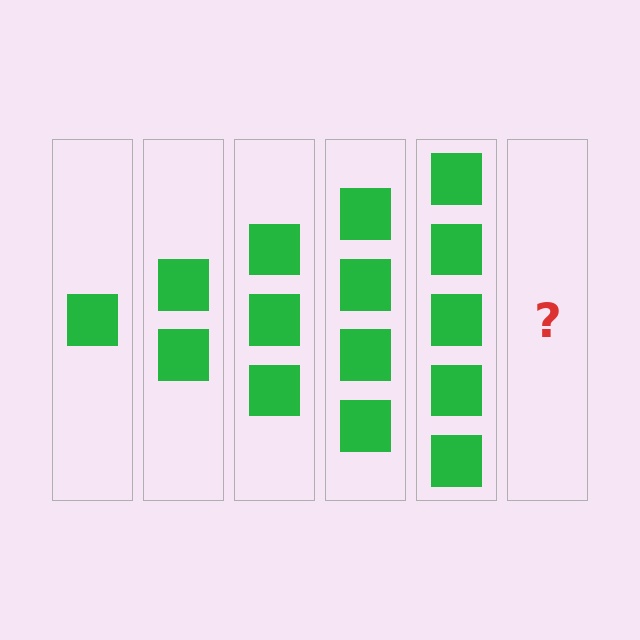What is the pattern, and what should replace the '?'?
The pattern is that each step adds one more square. The '?' should be 6 squares.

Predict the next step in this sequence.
The next step is 6 squares.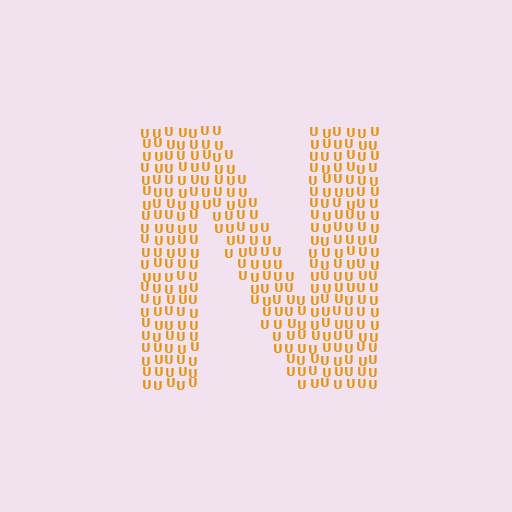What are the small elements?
The small elements are letter U's.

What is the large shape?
The large shape is the letter N.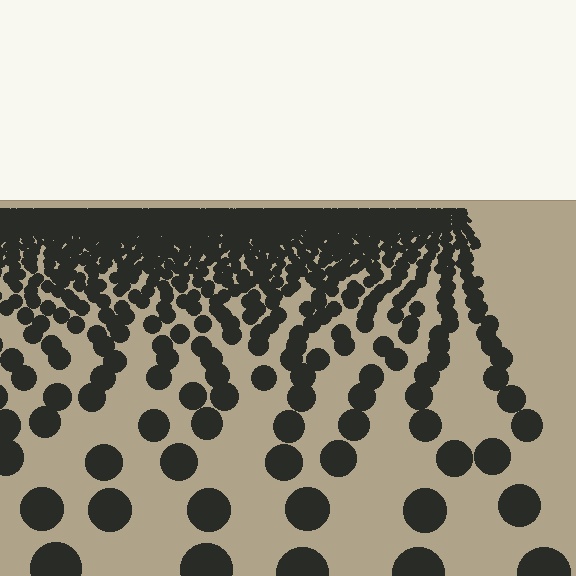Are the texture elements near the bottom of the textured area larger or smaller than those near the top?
Larger. Near the bottom, elements are closer to the viewer and appear at a bigger on-screen size.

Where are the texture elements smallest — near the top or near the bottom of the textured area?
Near the top.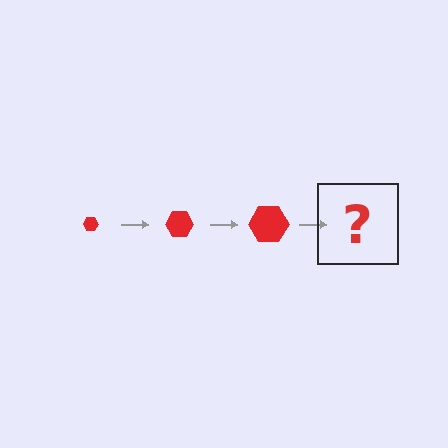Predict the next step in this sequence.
The next step is a red hexagon, larger than the previous one.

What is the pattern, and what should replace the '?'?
The pattern is that the hexagon gets progressively larger each step. The '?' should be a red hexagon, larger than the previous one.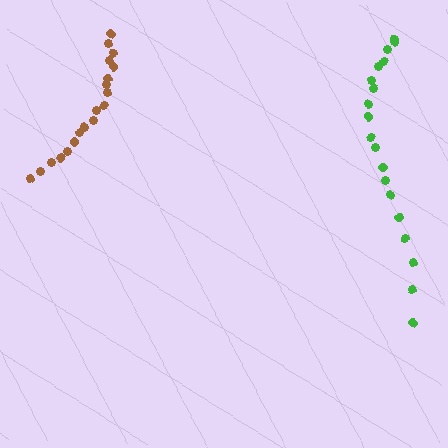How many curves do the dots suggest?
There are 2 distinct paths.